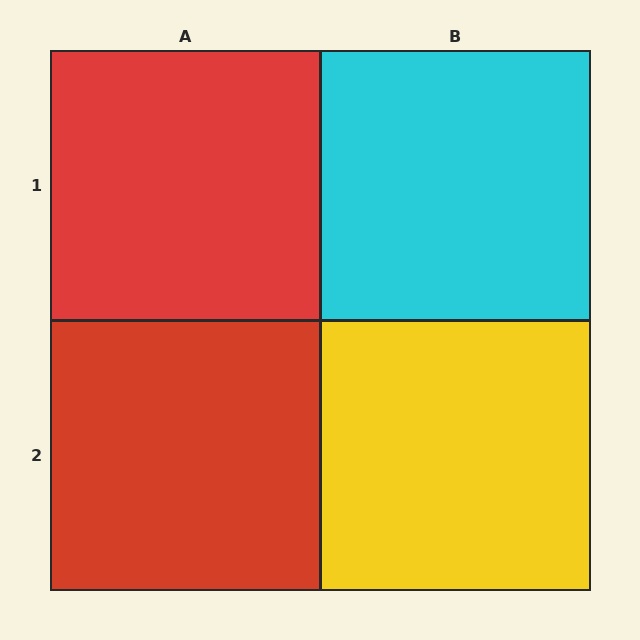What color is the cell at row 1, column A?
Red.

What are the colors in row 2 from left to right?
Red, yellow.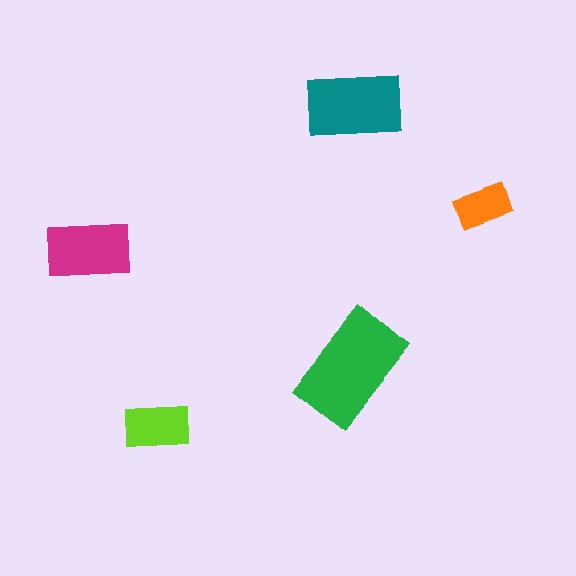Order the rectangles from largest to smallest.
the green one, the teal one, the magenta one, the lime one, the orange one.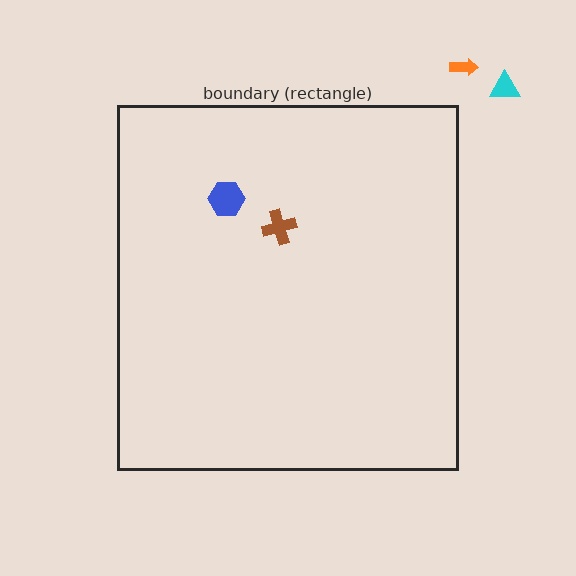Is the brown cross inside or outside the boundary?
Inside.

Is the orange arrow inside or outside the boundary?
Outside.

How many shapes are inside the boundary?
2 inside, 2 outside.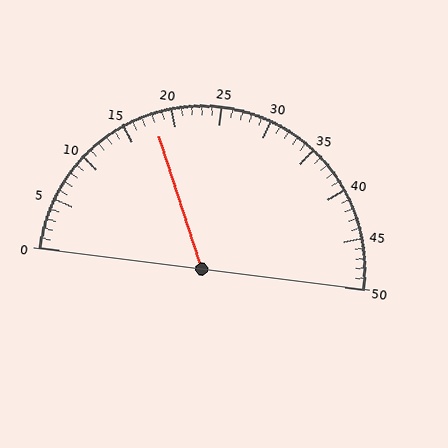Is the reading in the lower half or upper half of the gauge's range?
The reading is in the lower half of the range (0 to 50).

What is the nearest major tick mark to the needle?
The nearest major tick mark is 20.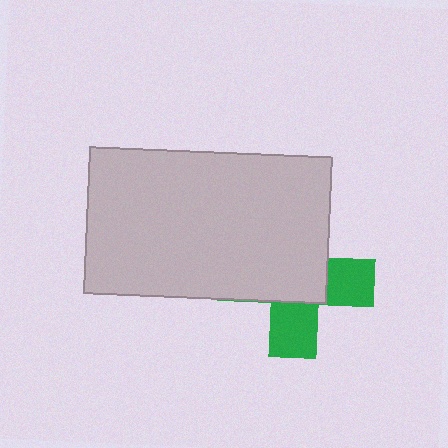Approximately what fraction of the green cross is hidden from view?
Roughly 60% of the green cross is hidden behind the light gray rectangle.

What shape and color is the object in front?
The object in front is a light gray rectangle.